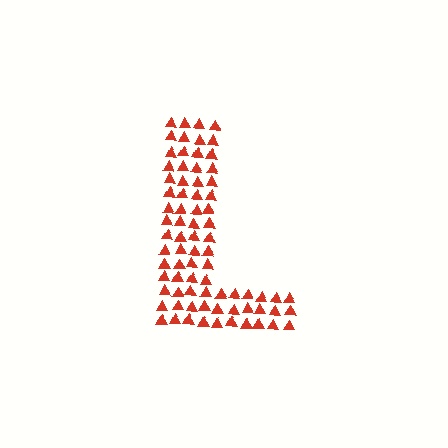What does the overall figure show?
The overall figure shows the letter L.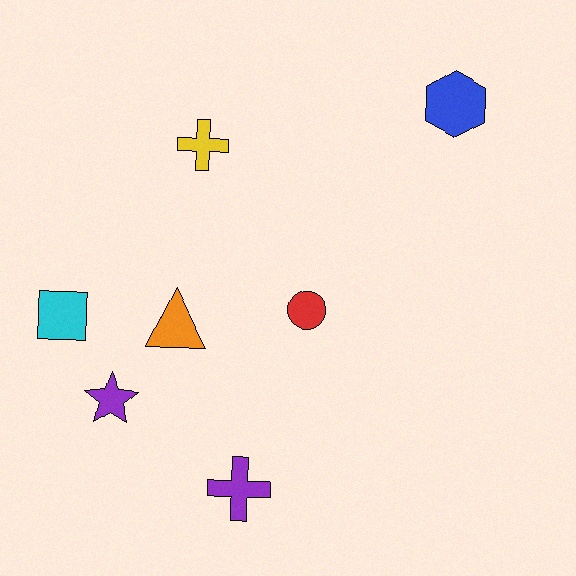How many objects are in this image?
There are 7 objects.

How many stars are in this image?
There is 1 star.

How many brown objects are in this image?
There are no brown objects.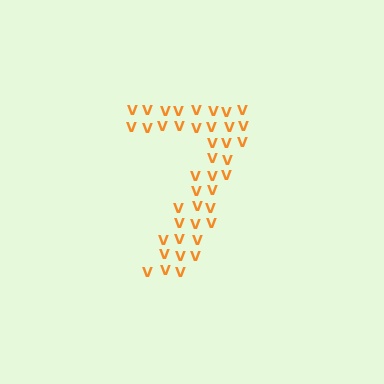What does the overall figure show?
The overall figure shows the digit 7.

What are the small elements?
The small elements are letter V's.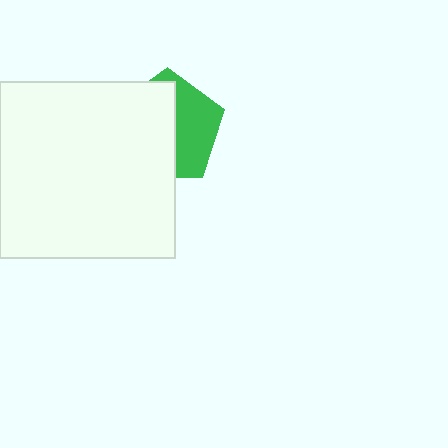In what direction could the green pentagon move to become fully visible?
The green pentagon could move right. That would shift it out from behind the white square entirely.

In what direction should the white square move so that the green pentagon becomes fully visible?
The white square should move left. That is the shortest direction to clear the overlap and leave the green pentagon fully visible.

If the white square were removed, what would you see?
You would see the complete green pentagon.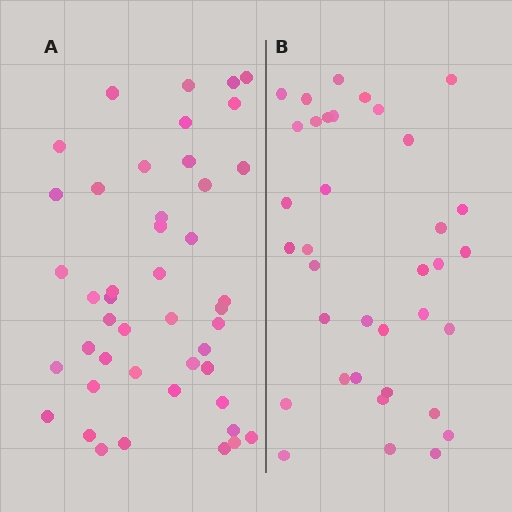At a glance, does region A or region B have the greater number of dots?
Region A (the left region) has more dots.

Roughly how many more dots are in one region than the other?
Region A has roughly 8 or so more dots than region B.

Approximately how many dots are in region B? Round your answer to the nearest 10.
About 40 dots. (The exact count is 36, which rounds to 40.)